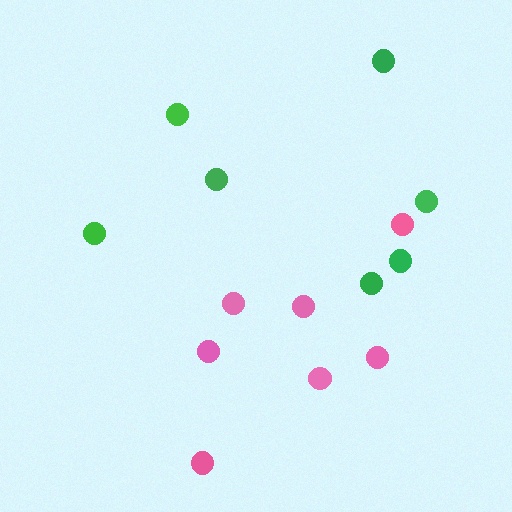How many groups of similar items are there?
There are 2 groups: one group of pink circles (7) and one group of green circles (7).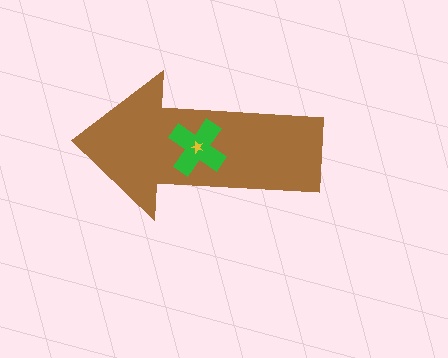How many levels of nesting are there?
3.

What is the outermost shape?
The brown arrow.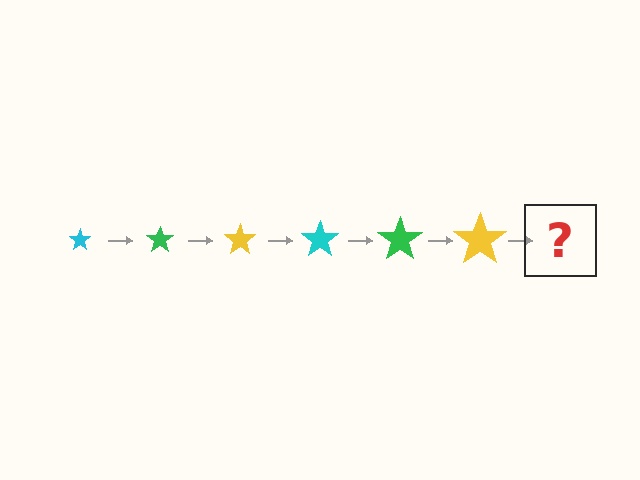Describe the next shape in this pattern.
It should be a cyan star, larger than the previous one.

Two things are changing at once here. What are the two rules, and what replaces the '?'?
The two rules are that the star grows larger each step and the color cycles through cyan, green, and yellow. The '?' should be a cyan star, larger than the previous one.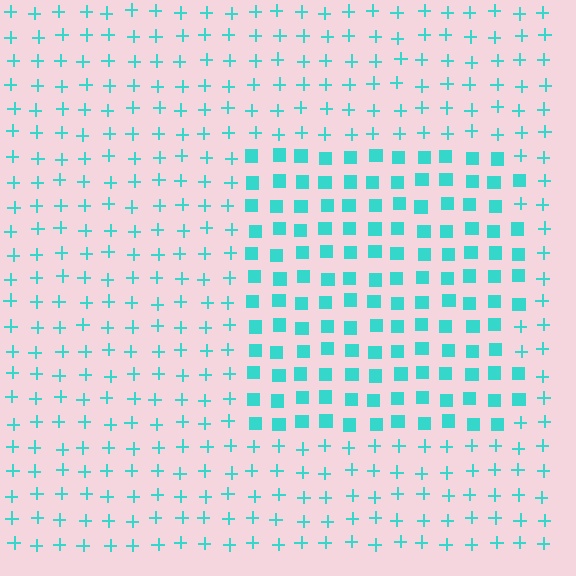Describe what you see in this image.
The image is filled with small cyan elements arranged in a uniform grid. A rectangle-shaped region contains squares, while the surrounding area contains plus signs. The boundary is defined purely by the change in element shape.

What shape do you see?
I see a rectangle.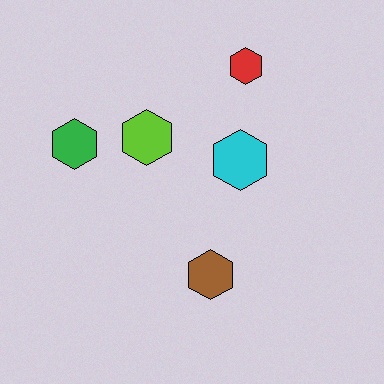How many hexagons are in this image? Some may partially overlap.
There are 5 hexagons.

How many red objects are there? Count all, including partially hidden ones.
There is 1 red object.